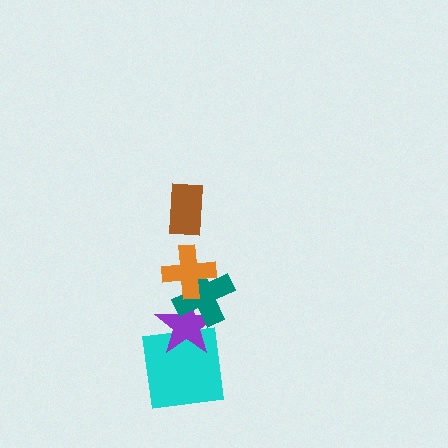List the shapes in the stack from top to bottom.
From top to bottom: the brown rectangle, the orange cross, the teal cross, the purple star, the cyan square.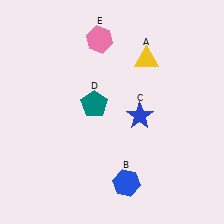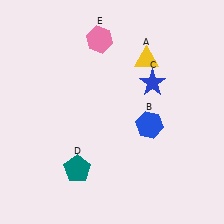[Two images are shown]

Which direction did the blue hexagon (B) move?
The blue hexagon (B) moved up.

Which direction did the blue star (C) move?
The blue star (C) moved up.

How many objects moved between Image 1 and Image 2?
3 objects moved between the two images.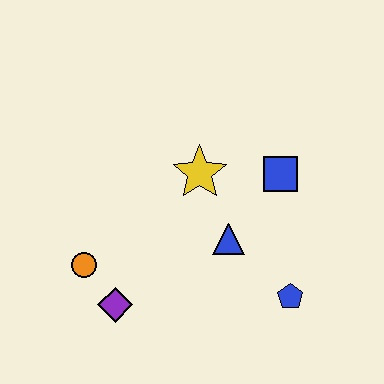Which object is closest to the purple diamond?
The orange circle is closest to the purple diamond.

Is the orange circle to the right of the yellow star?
No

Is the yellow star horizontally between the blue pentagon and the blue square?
No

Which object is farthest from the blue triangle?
The orange circle is farthest from the blue triangle.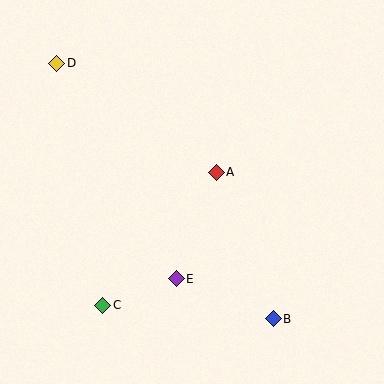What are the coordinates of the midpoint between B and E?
The midpoint between B and E is at (225, 299).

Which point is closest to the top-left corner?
Point D is closest to the top-left corner.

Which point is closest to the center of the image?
Point A at (216, 172) is closest to the center.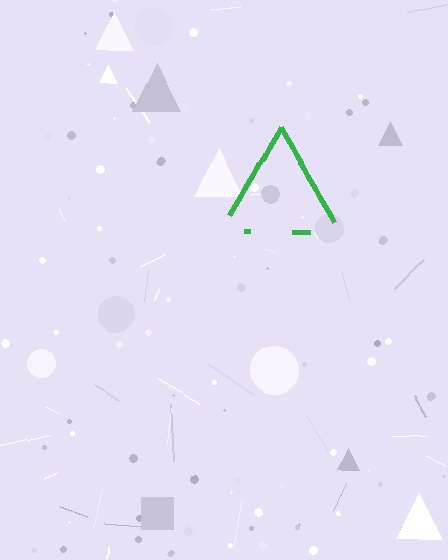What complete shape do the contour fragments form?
The contour fragments form a triangle.